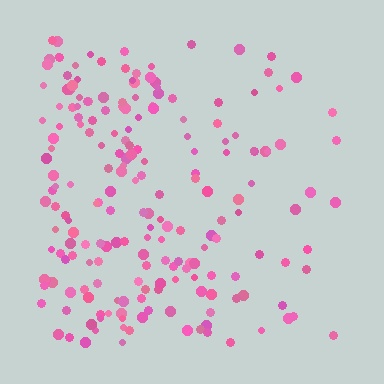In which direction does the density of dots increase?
From right to left, with the left side densest.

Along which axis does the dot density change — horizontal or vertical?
Horizontal.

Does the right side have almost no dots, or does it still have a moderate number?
Still a moderate number, just noticeably fewer than the left.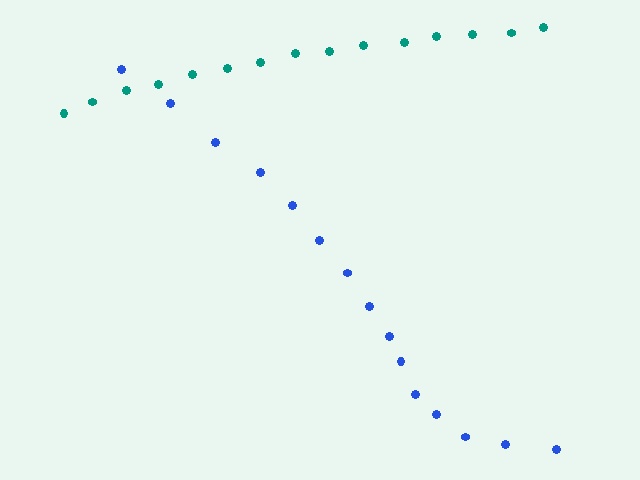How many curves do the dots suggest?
There are 2 distinct paths.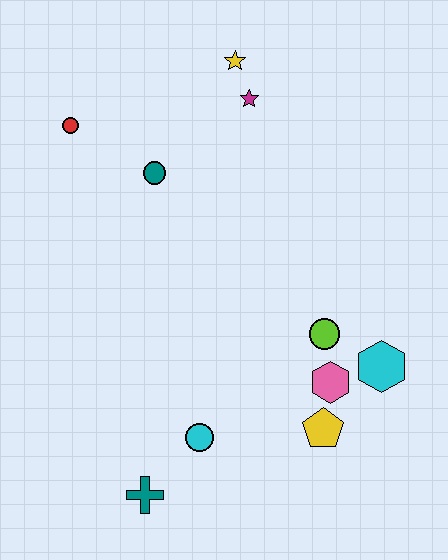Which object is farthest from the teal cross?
The yellow star is farthest from the teal cross.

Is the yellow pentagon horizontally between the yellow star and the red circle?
No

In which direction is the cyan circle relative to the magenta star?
The cyan circle is below the magenta star.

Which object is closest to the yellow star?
The magenta star is closest to the yellow star.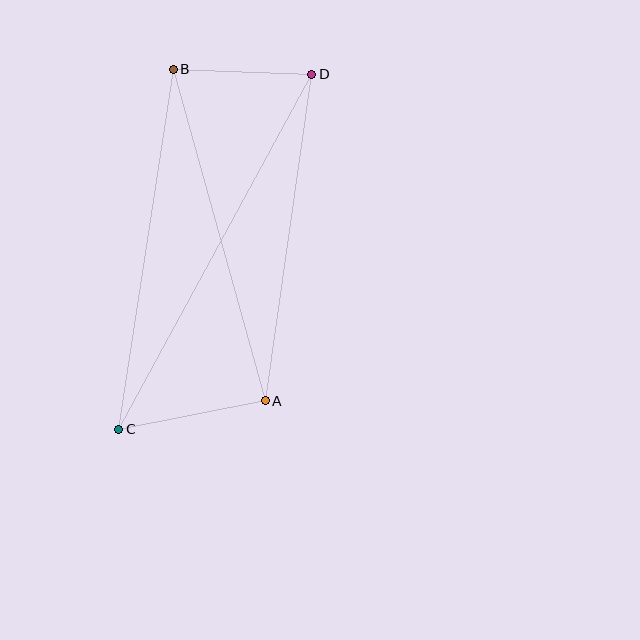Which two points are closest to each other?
Points B and D are closest to each other.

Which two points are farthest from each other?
Points C and D are farthest from each other.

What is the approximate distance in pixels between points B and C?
The distance between B and C is approximately 364 pixels.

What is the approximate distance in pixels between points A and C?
The distance between A and C is approximately 149 pixels.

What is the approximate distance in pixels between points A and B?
The distance between A and B is approximately 344 pixels.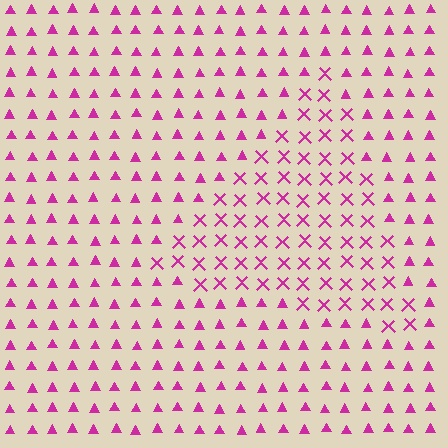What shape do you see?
I see a triangle.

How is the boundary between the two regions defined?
The boundary is defined by a change in element shape: X marks inside vs. triangles outside. All elements share the same color and spacing.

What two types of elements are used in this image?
The image uses X marks inside the triangle region and triangles outside it.